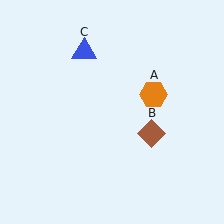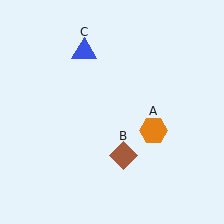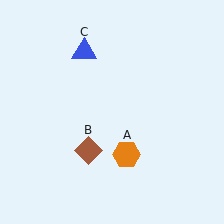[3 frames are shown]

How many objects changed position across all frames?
2 objects changed position: orange hexagon (object A), brown diamond (object B).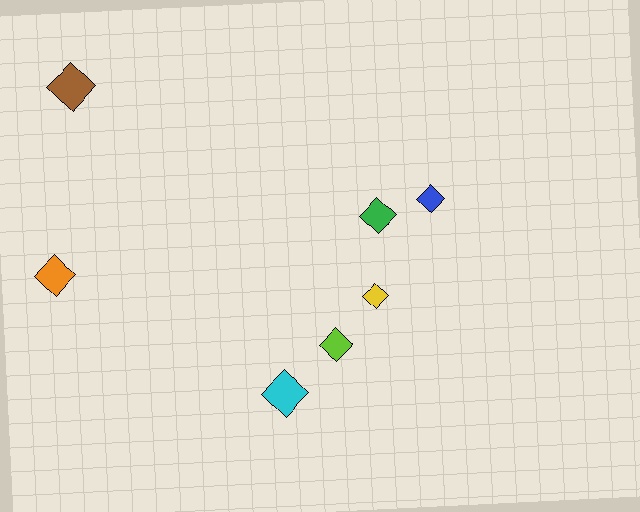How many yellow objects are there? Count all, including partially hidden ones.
There is 1 yellow object.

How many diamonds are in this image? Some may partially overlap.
There are 7 diamonds.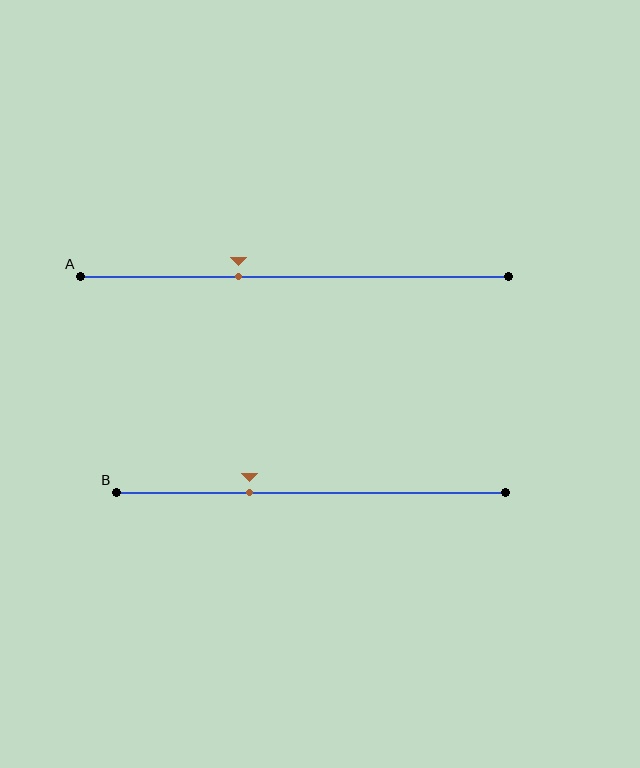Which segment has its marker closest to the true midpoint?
Segment A has its marker closest to the true midpoint.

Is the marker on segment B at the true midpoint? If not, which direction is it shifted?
No, the marker on segment B is shifted to the left by about 16% of the segment length.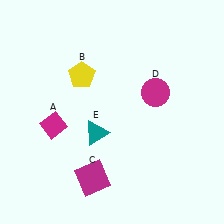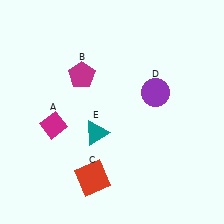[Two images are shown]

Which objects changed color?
B changed from yellow to magenta. C changed from magenta to red. D changed from magenta to purple.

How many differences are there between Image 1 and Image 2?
There are 3 differences between the two images.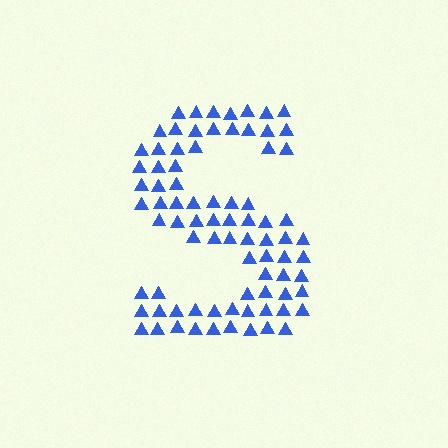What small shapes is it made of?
It is made of small triangles.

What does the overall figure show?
The overall figure shows the letter S.